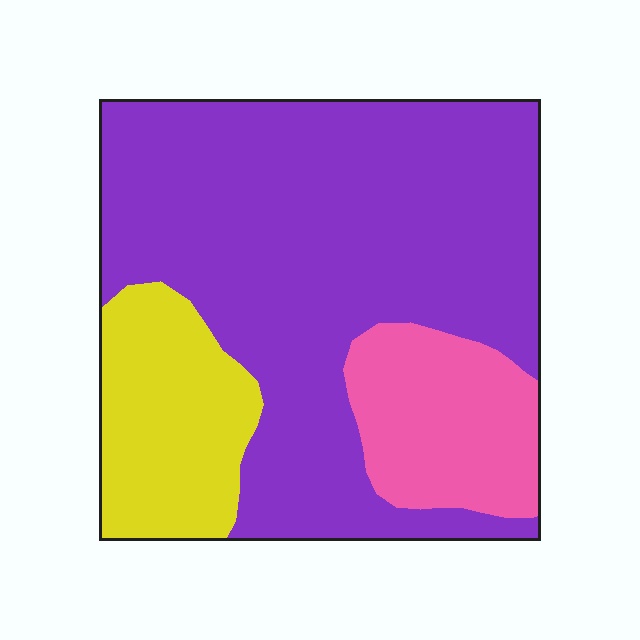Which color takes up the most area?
Purple, at roughly 65%.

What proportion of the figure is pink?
Pink covers 16% of the figure.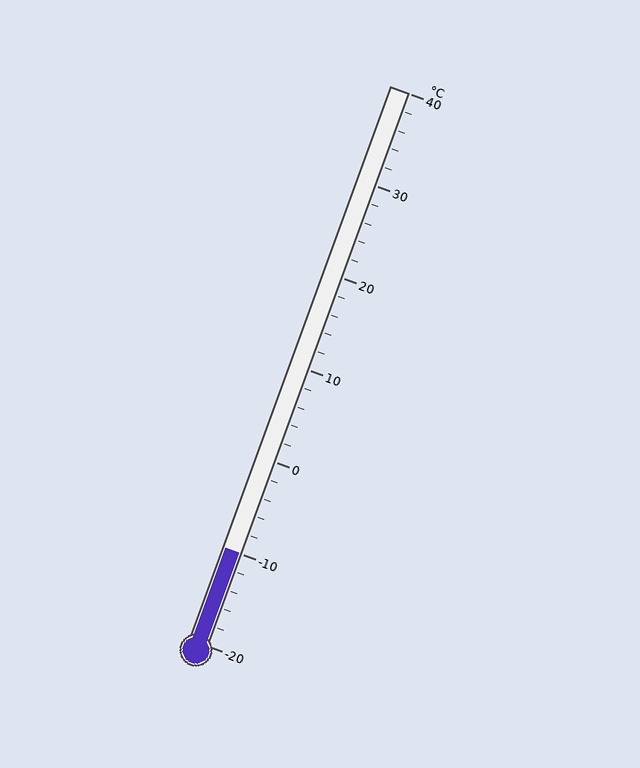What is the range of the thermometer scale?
The thermometer scale ranges from -20°C to 40°C.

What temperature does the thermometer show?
The thermometer shows approximately -10°C.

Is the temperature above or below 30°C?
The temperature is below 30°C.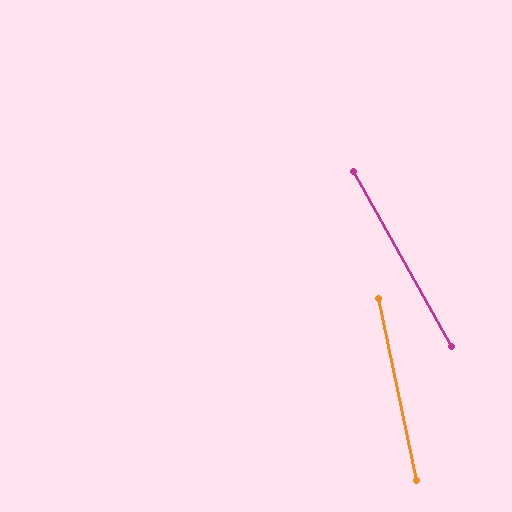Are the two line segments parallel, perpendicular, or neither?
Neither parallel nor perpendicular — they differ by about 18°.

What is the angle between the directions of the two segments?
Approximately 18 degrees.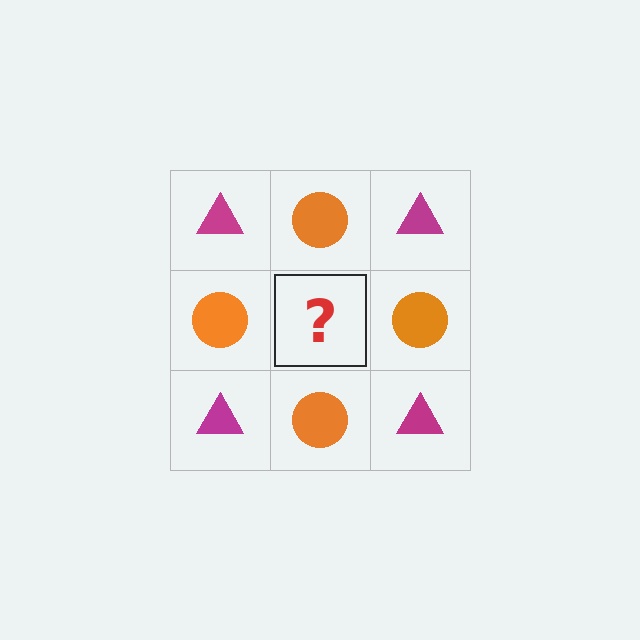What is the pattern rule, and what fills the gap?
The rule is that it alternates magenta triangle and orange circle in a checkerboard pattern. The gap should be filled with a magenta triangle.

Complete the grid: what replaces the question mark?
The question mark should be replaced with a magenta triangle.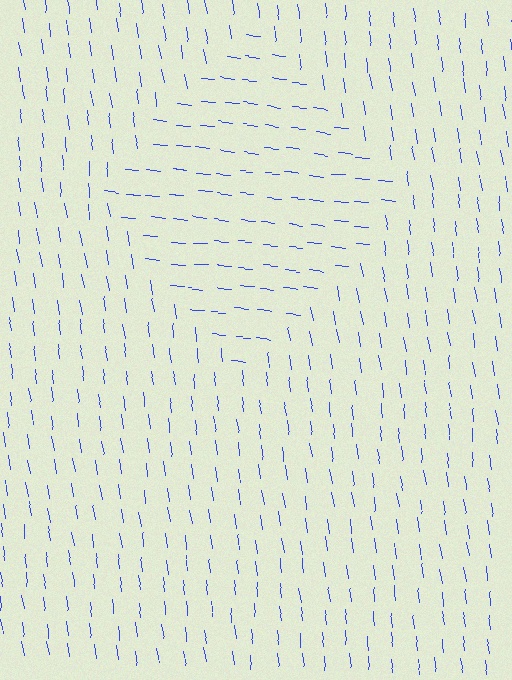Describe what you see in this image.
The image is filled with small blue line segments. A diamond region in the image has lines oriented differently from the surrounding lines, creating a visible texture boundary.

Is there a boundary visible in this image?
Yes, there is a texture boundary formed by a change in line orientation.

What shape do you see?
I see a diamond.